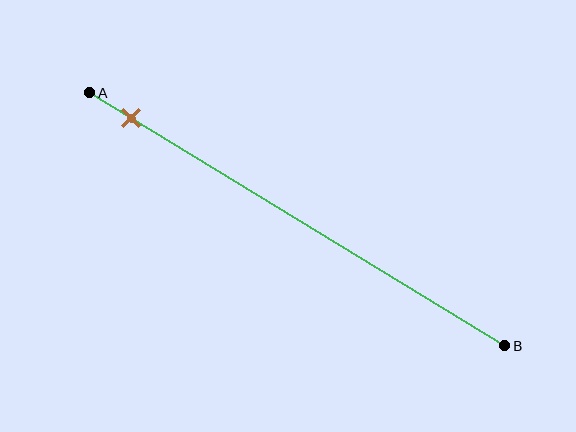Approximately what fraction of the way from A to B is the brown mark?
The brown mark is approximately 10% of the way from A to B.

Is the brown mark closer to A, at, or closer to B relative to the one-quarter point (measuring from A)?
The brown mark is closer to point A than the one-quarter point of segment AB.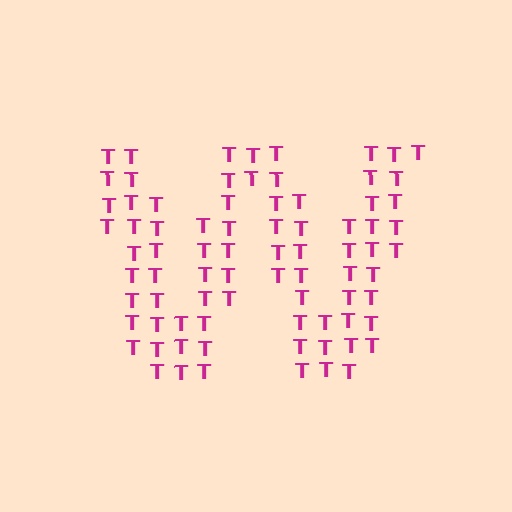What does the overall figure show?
The overall figure shows the letter W.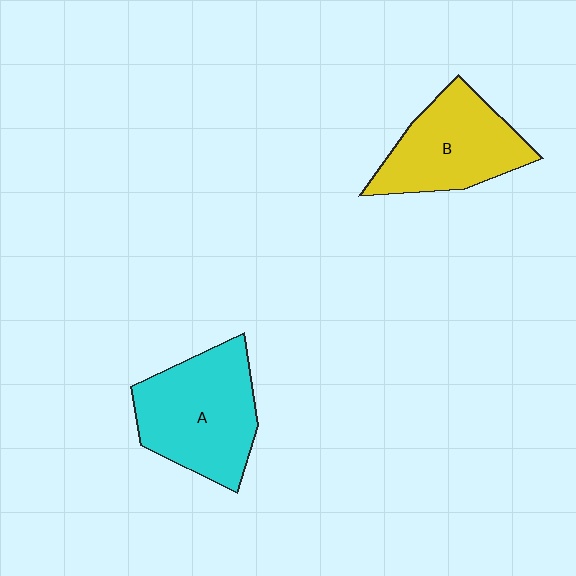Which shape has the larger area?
Shape A (cyan).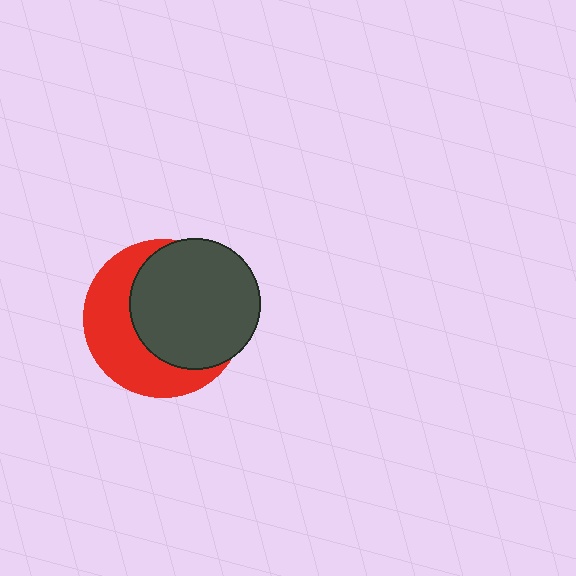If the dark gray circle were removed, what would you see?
You would see the complete red circle.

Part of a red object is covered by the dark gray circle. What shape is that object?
It is a circle.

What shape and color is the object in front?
The object in front is a dark gray circle.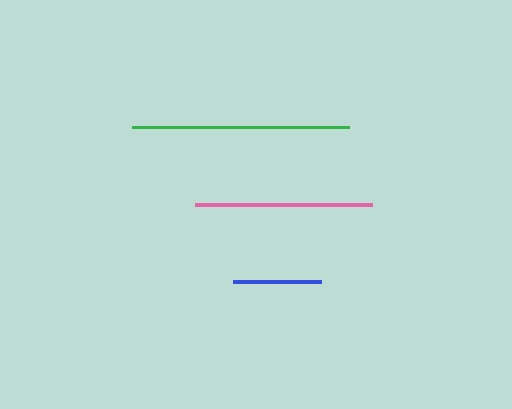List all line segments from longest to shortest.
From longest to shortest: green, pink, blue.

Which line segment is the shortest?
The blue line is the shortest at approximately 87 pixels.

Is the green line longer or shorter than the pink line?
The green line is longer than the pink line.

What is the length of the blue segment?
The blue segment is approximately 87 pixels long.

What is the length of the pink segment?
The pink segment is approximately 177 pixels long.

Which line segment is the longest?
The green line is the longest at approximately 217 pixels.